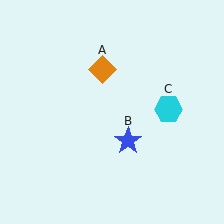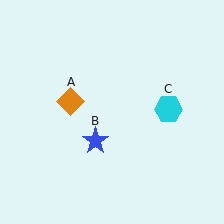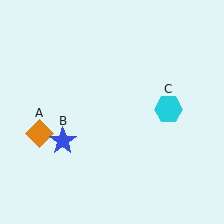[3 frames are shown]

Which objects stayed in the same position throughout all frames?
Cyan hexagon (object C) remained stationary.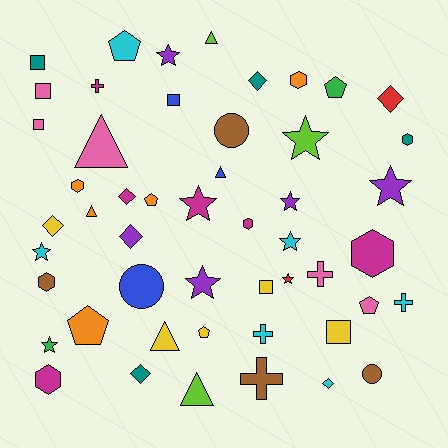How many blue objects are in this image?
There are 3 blue objects.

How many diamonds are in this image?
There are 7 diamonds.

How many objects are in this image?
There are 50 objects.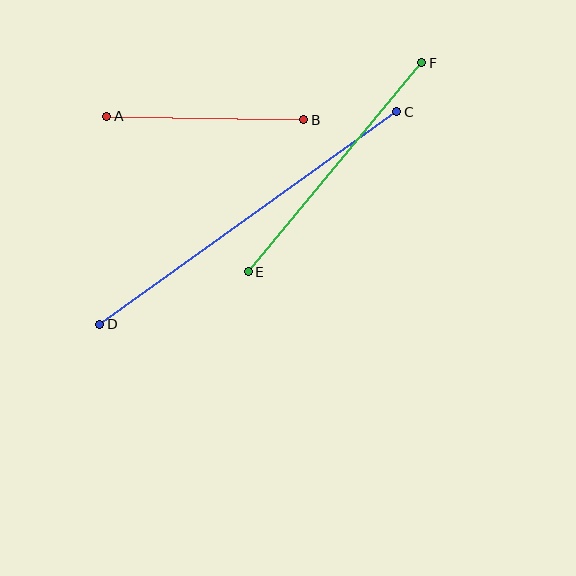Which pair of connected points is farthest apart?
Points C and D are farthest apart.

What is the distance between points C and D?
The distance is approximately 366 pixels.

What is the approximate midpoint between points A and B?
The midpoint is at approximately (205, 118) pixels.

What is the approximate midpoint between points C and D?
The midpoint is at approximately (248, 218) pixels.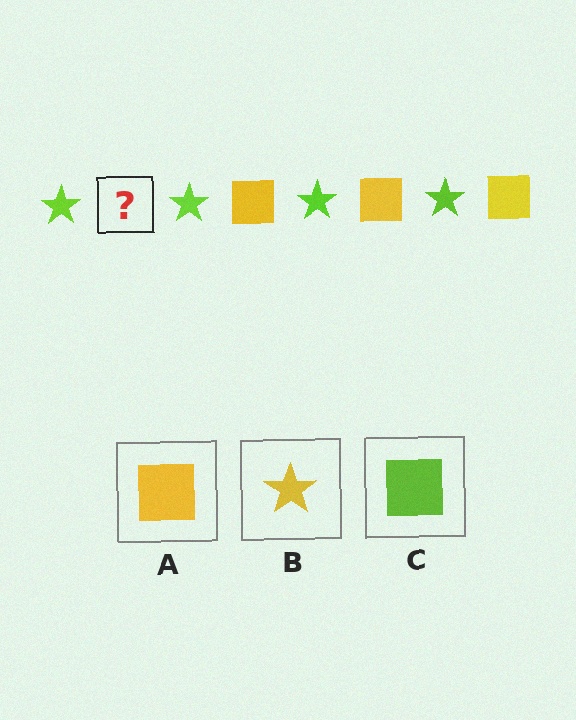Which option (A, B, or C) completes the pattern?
A.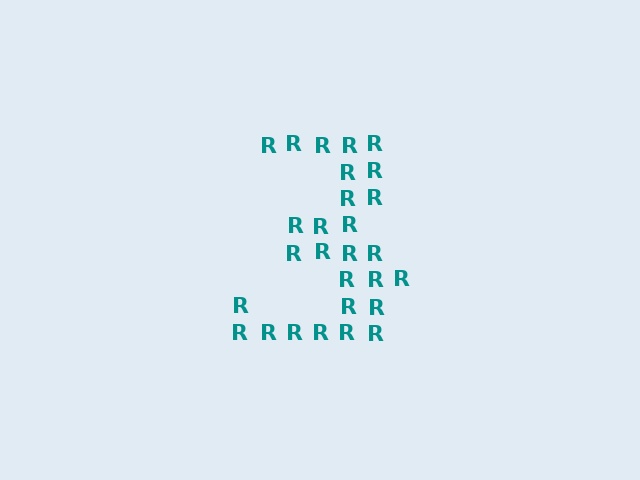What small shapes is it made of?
It is made of small letter R's.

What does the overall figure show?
The overall figure shows the digit 3.